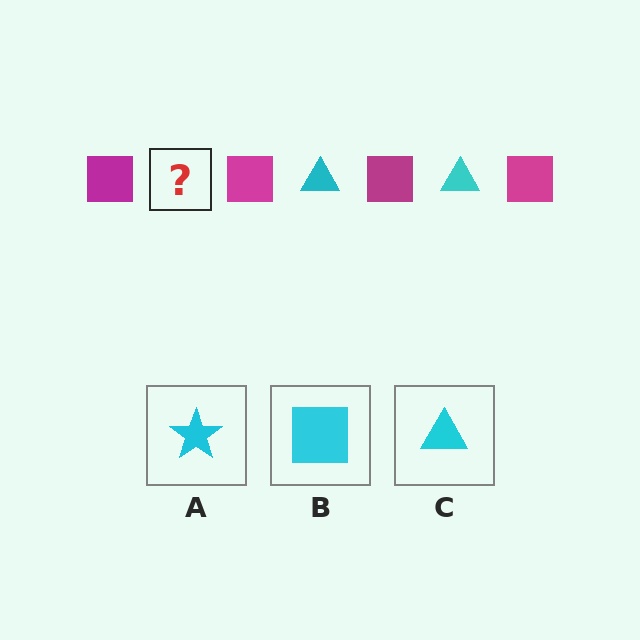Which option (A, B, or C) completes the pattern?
C.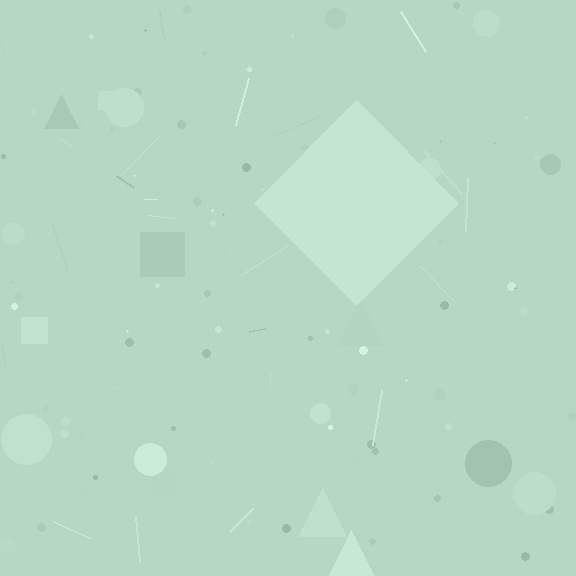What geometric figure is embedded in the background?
A diamond is embedded in the background.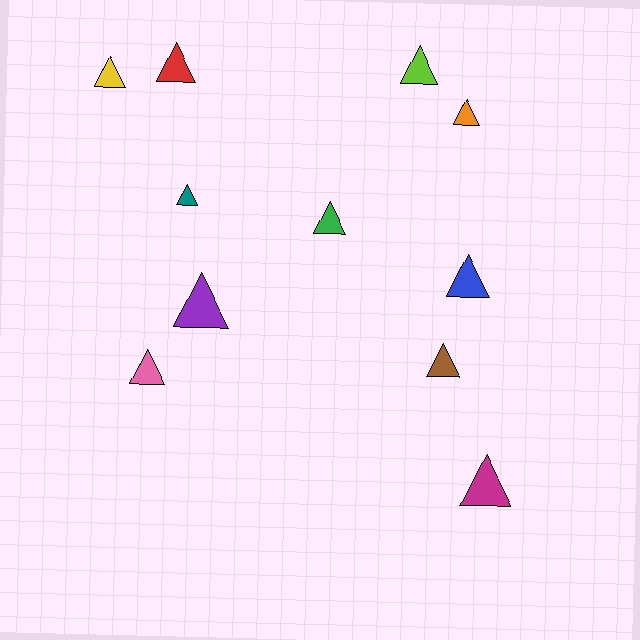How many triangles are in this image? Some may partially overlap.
There are 11 triangles.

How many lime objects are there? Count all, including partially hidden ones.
There is 1 lime object.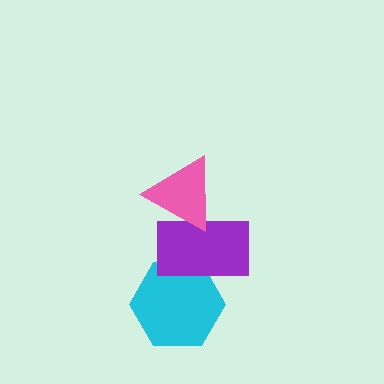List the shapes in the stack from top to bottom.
From top to bottom: the pink triangle, the purple rectangle, the cyan hexagon.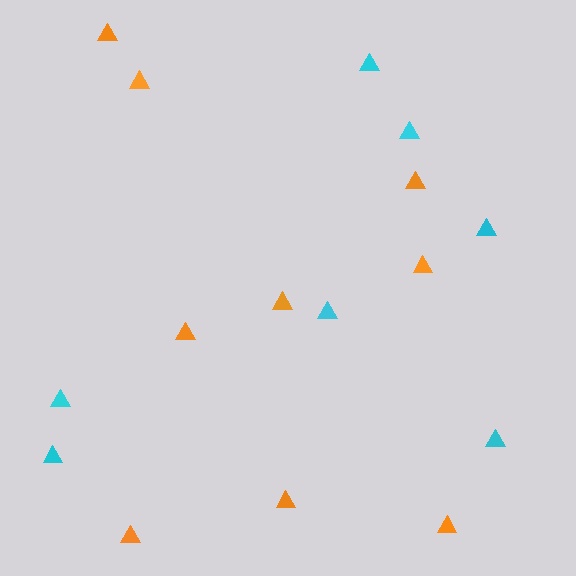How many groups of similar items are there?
There are 2 groups: one group of orange triangles (9) and one group of cyan triangles (7).